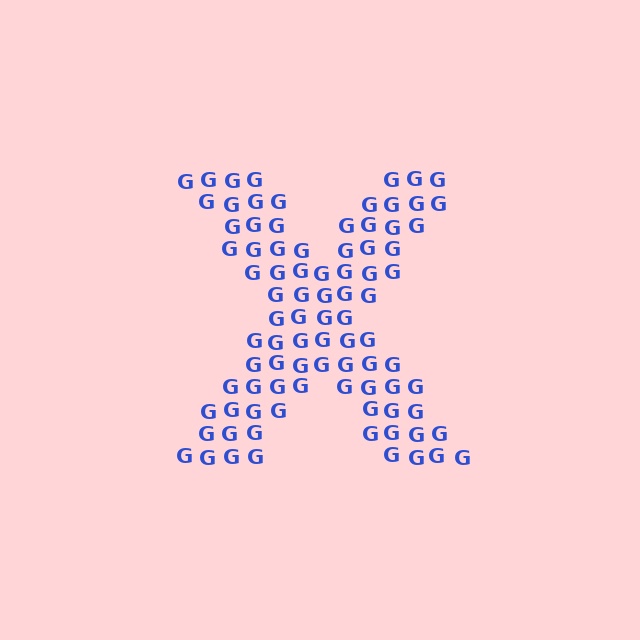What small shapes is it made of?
It is made of small letter G's.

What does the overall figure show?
The overall figure shows the letter X.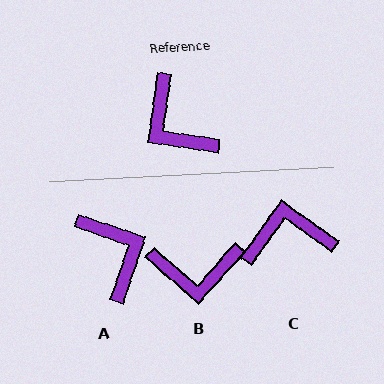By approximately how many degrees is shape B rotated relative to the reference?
Approximately 56 degrees counter-clockwise.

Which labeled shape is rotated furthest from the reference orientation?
A, about 169 degrees away.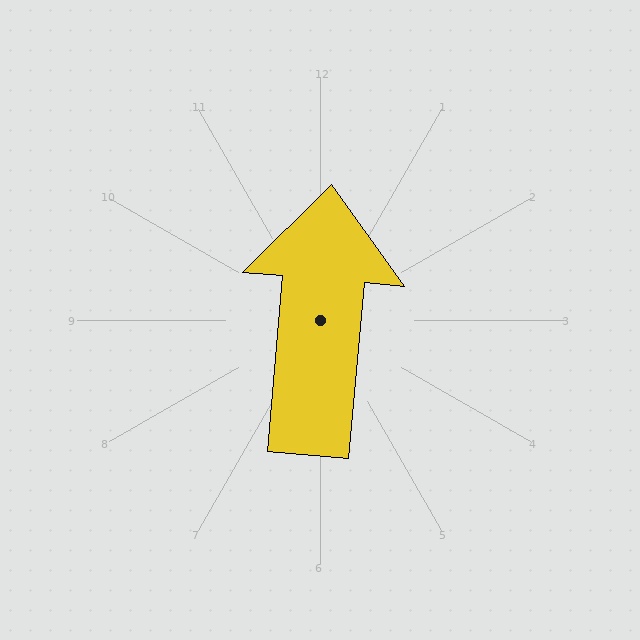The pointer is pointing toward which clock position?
Roughly 12 o'clock.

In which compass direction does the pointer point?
North.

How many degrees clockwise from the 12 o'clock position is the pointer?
Approximately 5 degrees.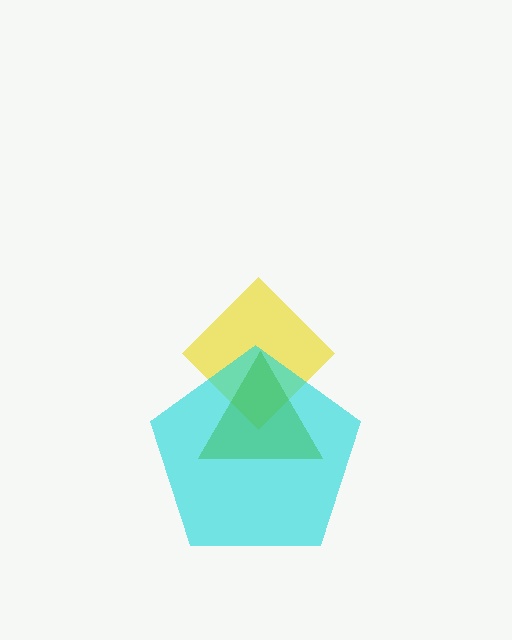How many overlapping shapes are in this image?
There are 3 overlapping shapes in the image.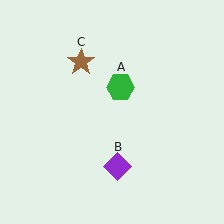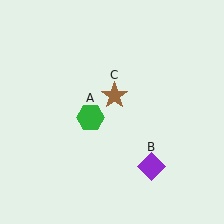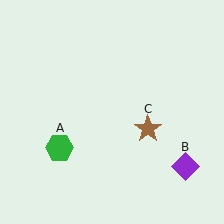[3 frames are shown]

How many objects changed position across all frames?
3 objects changed position: green hexagon (object A), purple diamond (object B), brown star (object C).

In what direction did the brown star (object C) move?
The brown star (object C) moved down and to the right.